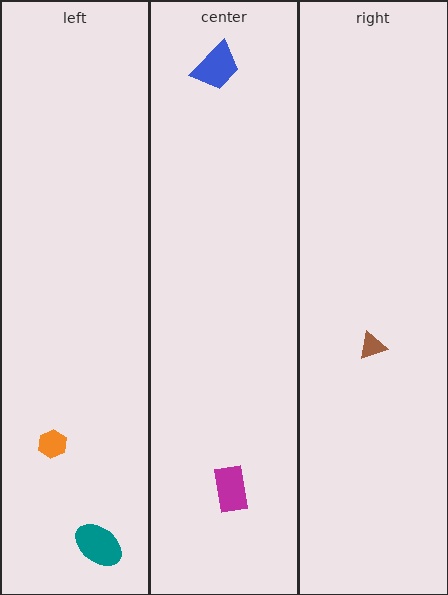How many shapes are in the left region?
2.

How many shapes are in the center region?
2.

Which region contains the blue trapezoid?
The center region.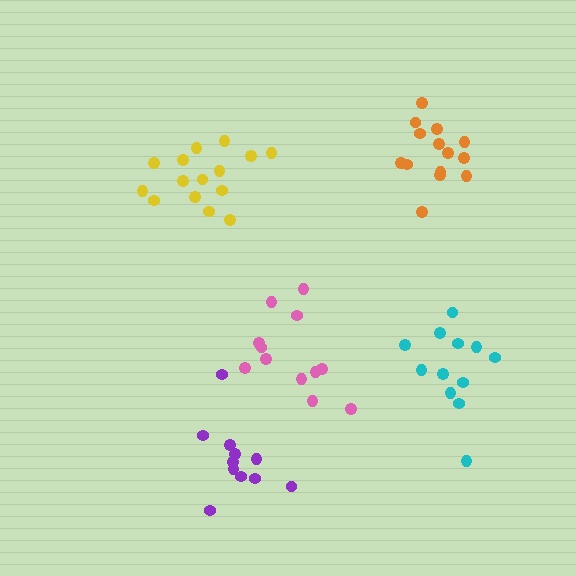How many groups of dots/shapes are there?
There are 5 groups.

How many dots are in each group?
Group 1: 15 dots, Group 2: 14 dots, Group 3: 11 dots, Group 4: 12 dots, Group 5: 12 dots (64 total).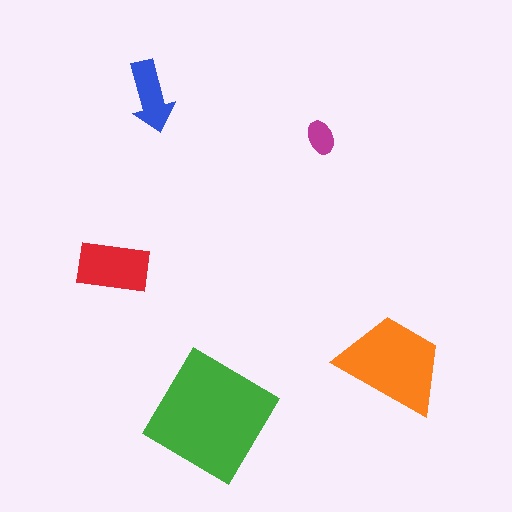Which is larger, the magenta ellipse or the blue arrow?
The blue arrow.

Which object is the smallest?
The magenta ellipse.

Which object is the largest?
The green diamond.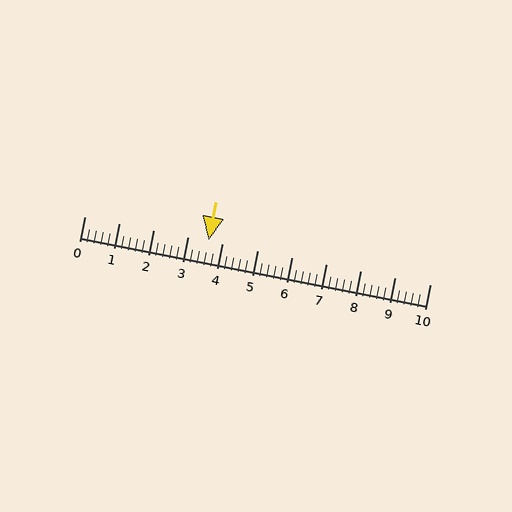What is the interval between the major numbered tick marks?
The major tick marks are spaced 1 units apart.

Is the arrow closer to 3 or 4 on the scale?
The arrow is closer to 4.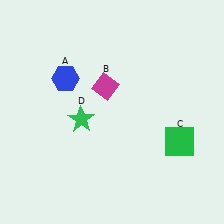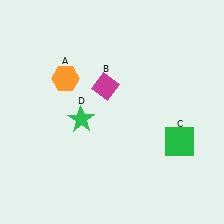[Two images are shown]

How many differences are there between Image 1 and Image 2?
There is 1 difference between the two images.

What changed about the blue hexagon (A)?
In Image 1, A is blue. In Image 2, it changed to orange.